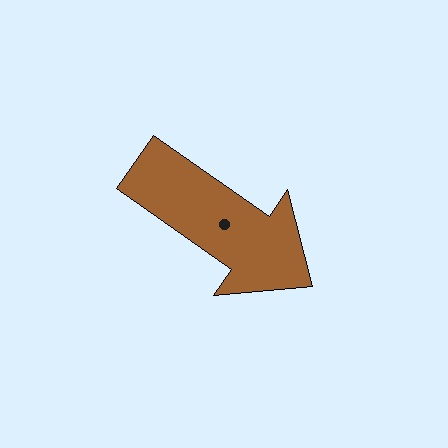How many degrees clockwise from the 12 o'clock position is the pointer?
Approximately 125 degrees.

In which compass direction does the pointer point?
Southeast.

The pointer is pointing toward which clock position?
Roughly 4 o'clock.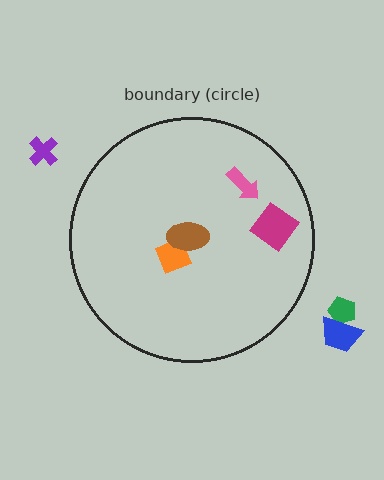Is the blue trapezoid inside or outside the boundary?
Outside.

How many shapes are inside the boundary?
4 inside, 3 outside.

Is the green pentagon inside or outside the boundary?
Outside.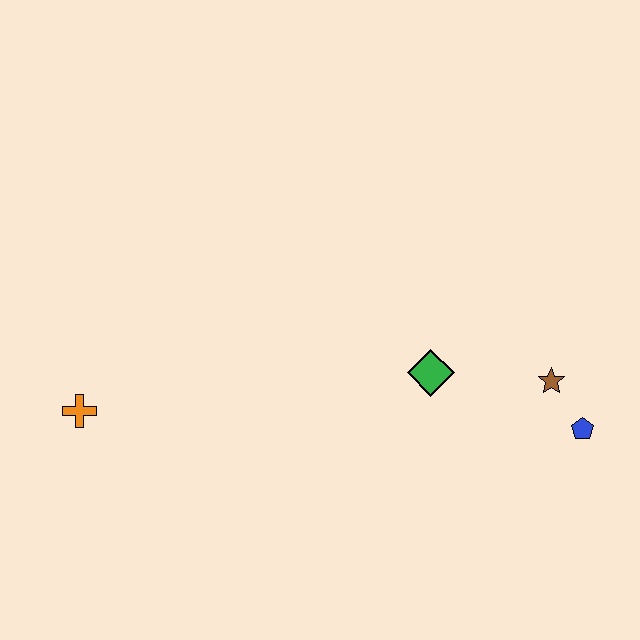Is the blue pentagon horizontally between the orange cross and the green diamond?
No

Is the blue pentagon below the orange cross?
Yes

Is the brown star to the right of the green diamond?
Yes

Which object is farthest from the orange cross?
The blue pentagon is farthest from the orange cross.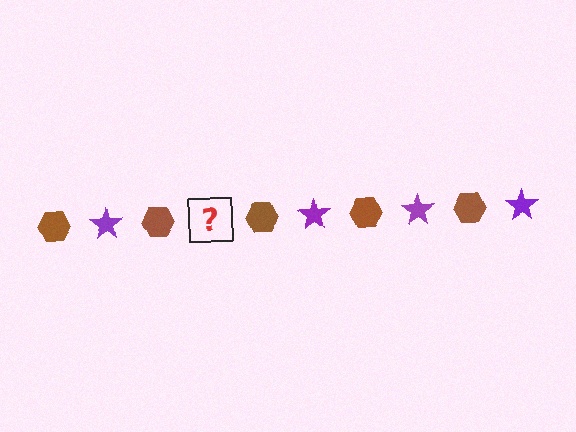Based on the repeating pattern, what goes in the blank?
The blank should be a purple star.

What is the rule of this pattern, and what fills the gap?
The rule is that the pattern alternates between brown hexagon and purple star. The gap should be filled with a purple star.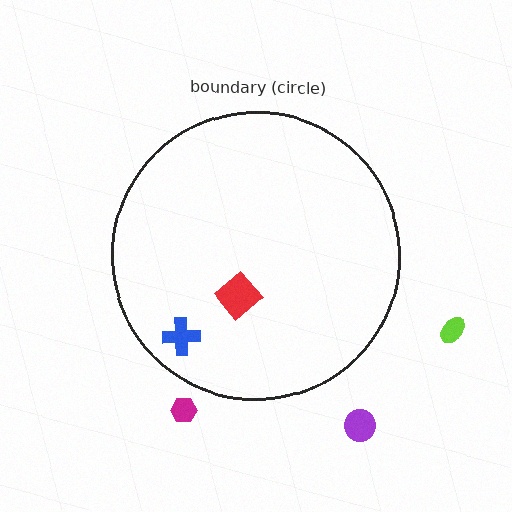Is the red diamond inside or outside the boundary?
Inside.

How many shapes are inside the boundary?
2 inside, 3 outside.